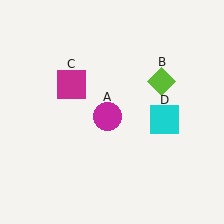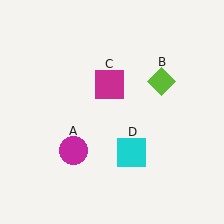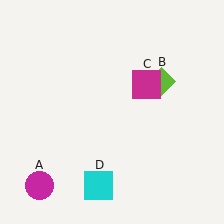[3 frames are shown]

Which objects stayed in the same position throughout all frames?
Lime diamond (object B) remained stationary.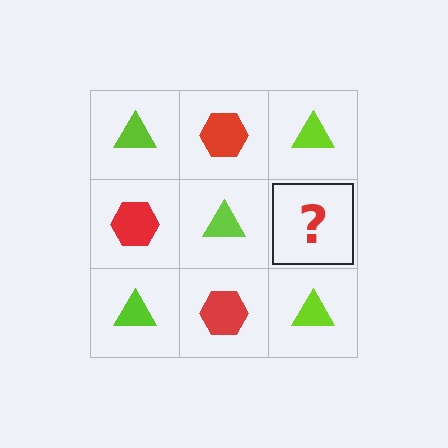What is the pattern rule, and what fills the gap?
The rule is that it alternates lime triangle and red hexagon in a checkerboard pattern. The gap should be filled with a red hexagon.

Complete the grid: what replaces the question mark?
The question mark should be replaced with a red hexagon.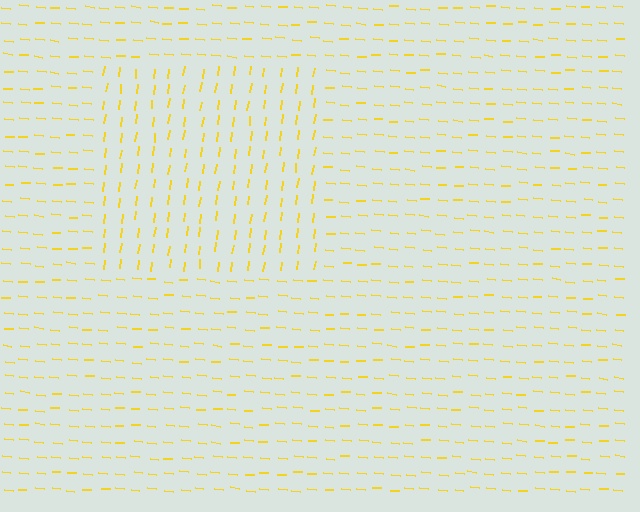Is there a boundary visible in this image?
Yes, there is a texture boundary formed by a change in line orientation.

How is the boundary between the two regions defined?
The boundary is defined purely by a change in line orientation (approximately 88 degrees difference). All lines are the same color and thickness.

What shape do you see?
I see a rectangle.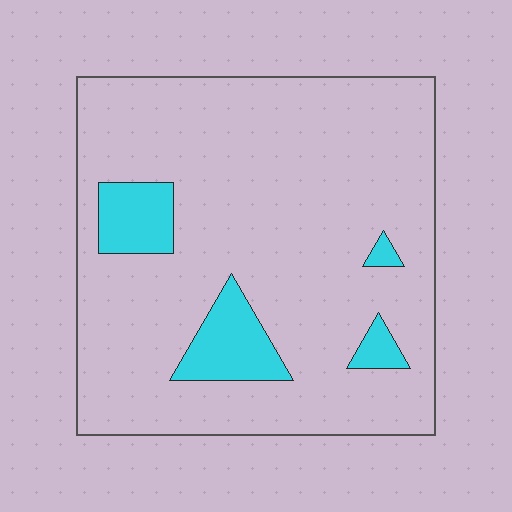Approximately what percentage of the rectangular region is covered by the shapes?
Approximately 10%.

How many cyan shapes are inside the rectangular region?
4.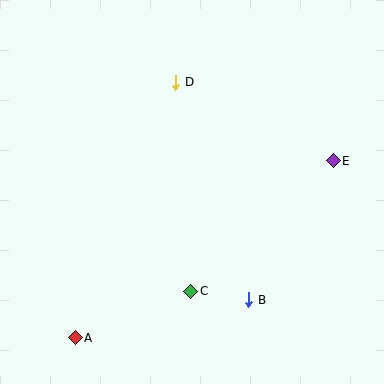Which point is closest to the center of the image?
Point C at (191, 291) is closest to the center.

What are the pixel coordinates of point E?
Point E is at (333, 161).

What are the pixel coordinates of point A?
Point A is at (75, 338).